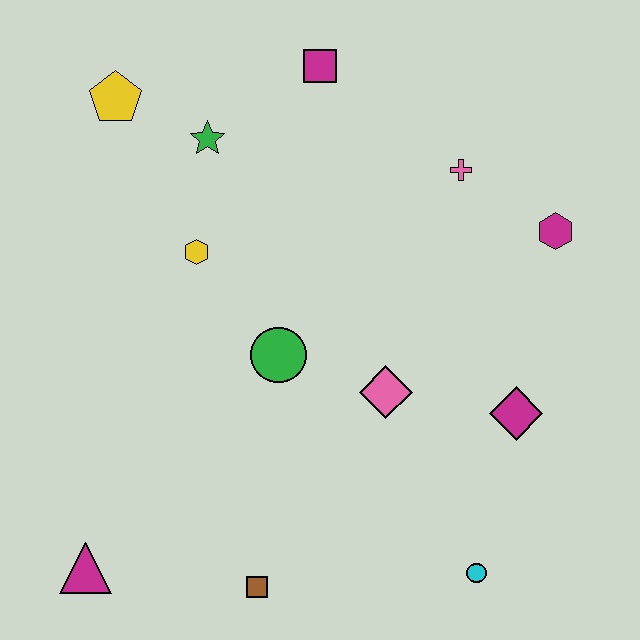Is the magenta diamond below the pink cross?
Yes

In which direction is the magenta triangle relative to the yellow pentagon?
The magenta triangle is below the yellow pentagon.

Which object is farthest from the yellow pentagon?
The cyan circle is farthest from the yellow pentagon.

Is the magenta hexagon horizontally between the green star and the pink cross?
No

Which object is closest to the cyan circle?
The magenta diamond is closest to the cyan circle.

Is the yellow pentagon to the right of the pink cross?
No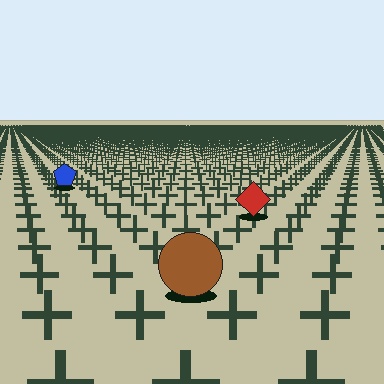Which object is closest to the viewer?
The brown circle is closest. The texture marks near it are larger and more spread out.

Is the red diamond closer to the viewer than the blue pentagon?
Yes. The red diamond is closer — you can tell from the texture gradient: the ground texture is coarser near it.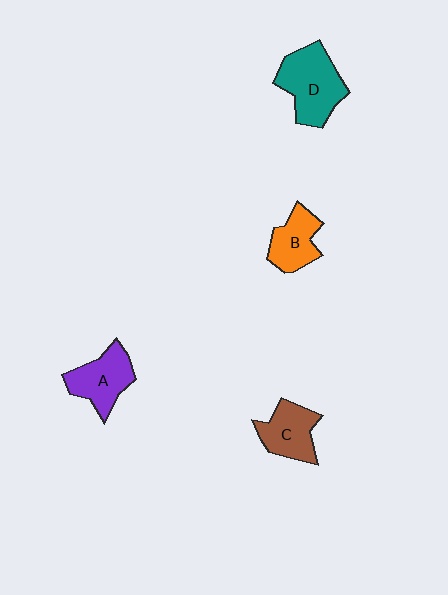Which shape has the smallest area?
Shape B (orange).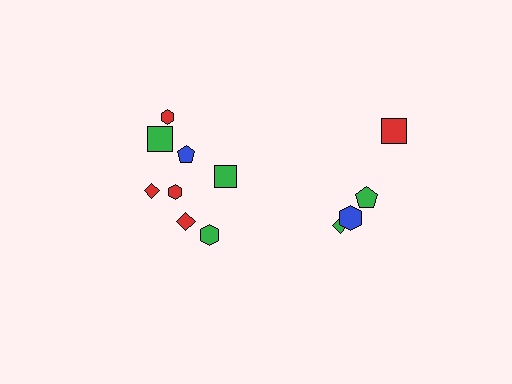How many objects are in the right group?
There are 4 objects.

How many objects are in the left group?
There are 8 objects.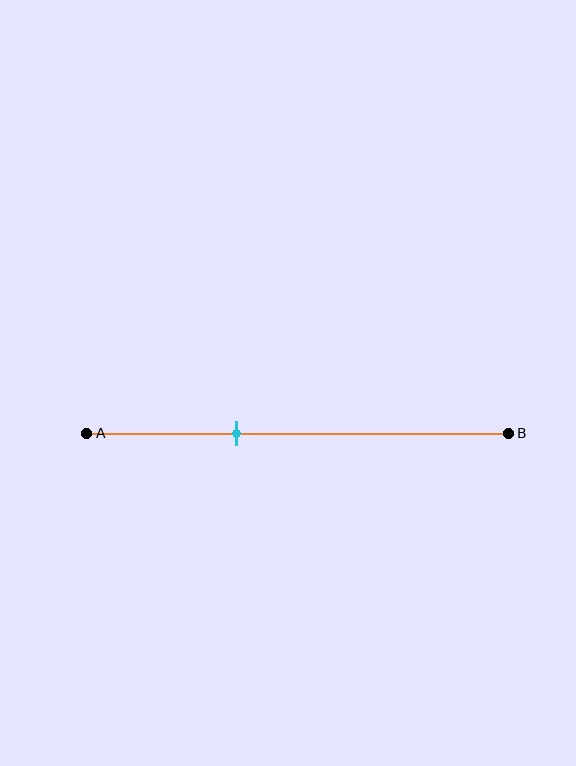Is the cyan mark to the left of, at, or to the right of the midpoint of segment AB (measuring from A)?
The cyan mark is to the left of the midpoint of segment AB.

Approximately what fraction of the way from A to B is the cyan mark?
The cyan mark is approximately 35% of the way from A to B.